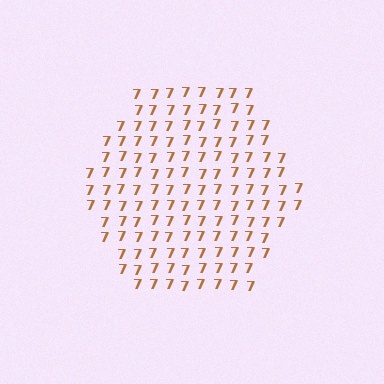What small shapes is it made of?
It is made of small digit 7's.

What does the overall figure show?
The overall figure shows a hexagon.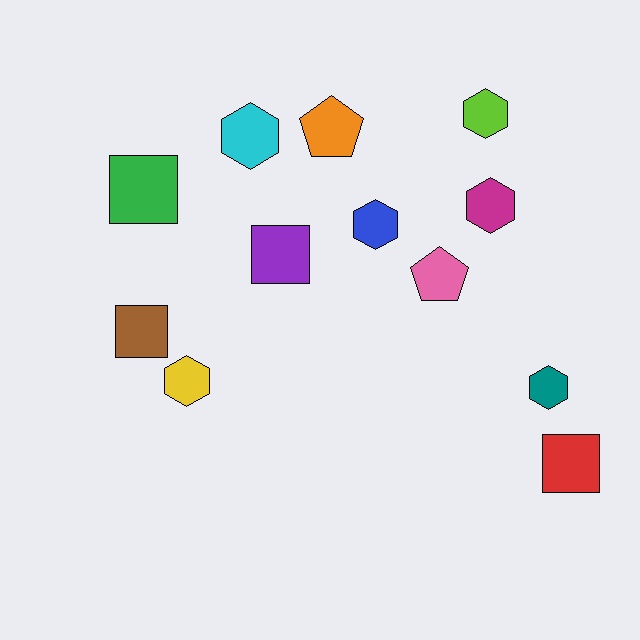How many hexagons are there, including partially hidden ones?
There are 6 hexagons.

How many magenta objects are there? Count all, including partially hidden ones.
There is 1 magenta object.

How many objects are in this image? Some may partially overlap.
There are 12 objects.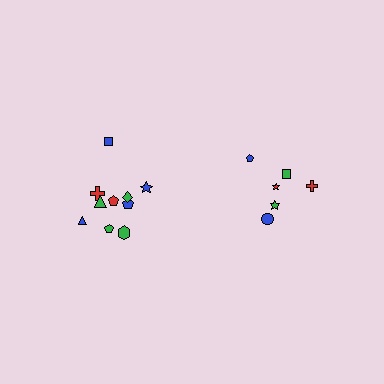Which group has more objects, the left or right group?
The left group.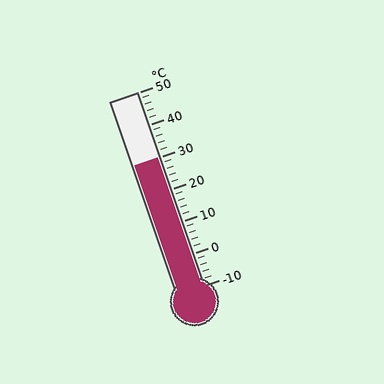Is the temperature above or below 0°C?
The temperature is above 0°C.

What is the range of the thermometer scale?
The thermometer scale ranges from -10°C to 50°C.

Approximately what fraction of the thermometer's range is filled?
The thermometer is filled to approximately 65% of its range.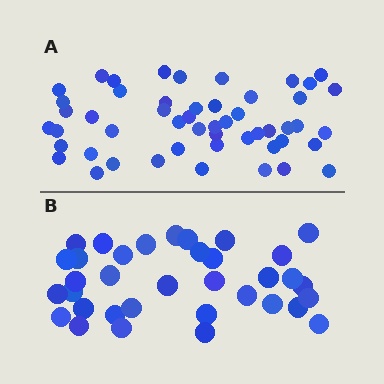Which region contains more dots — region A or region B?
Region A (the top region) has more dots.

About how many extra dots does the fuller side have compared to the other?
Region A has approximately 15 more dots than region B.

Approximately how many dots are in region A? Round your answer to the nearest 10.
About 50 dots. (The exact count is 51, which rounds to 50.)